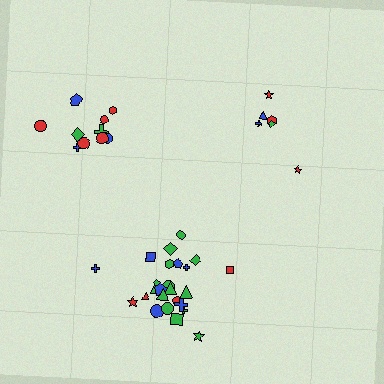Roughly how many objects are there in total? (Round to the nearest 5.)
Roughly 40 objects in total.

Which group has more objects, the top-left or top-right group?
The top-left group.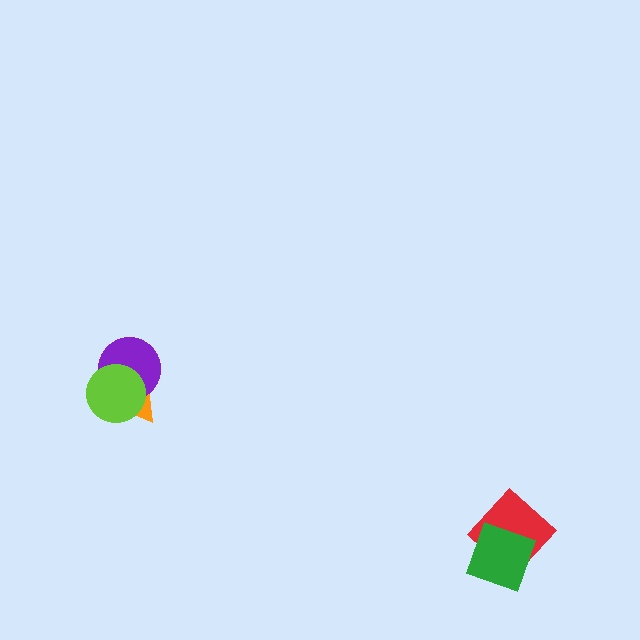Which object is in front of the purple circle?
The lime circle is in front of the purple circle.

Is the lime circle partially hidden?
No, no other shape covers it.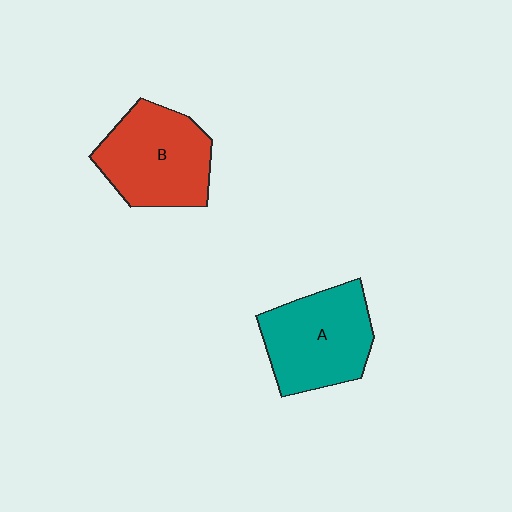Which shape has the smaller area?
Shape A (teal).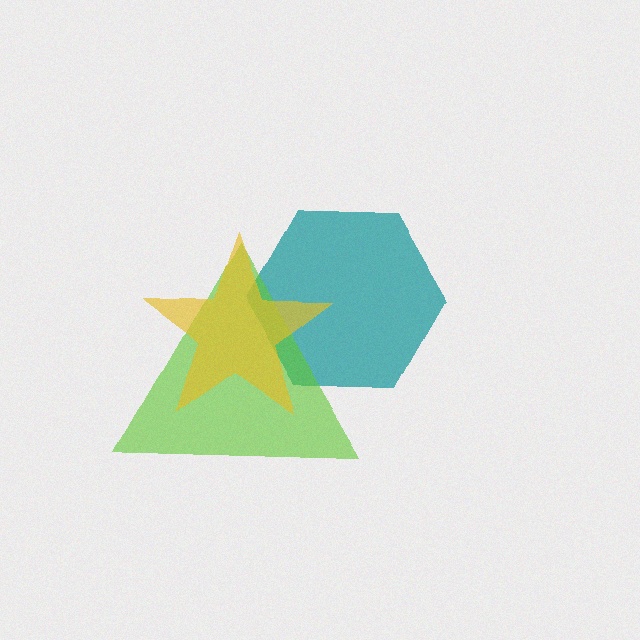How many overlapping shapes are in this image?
There are 3 overlapping shapes in the image.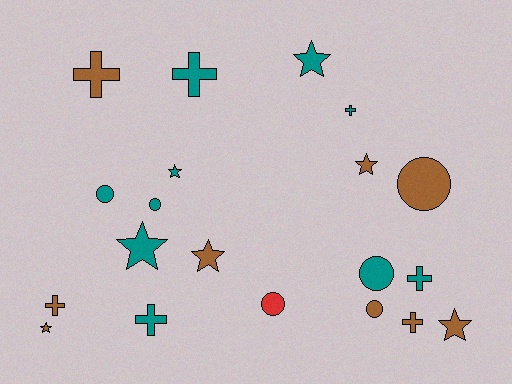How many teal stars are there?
There are 3 teal stars.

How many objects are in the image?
There are 20 objects.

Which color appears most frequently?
Teal, with 10 objects.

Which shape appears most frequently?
Star, with 7 objects.